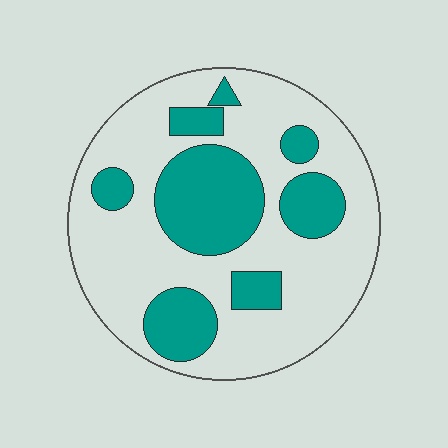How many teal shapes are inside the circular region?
8.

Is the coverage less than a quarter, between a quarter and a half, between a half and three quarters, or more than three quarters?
Between a quarter and a half.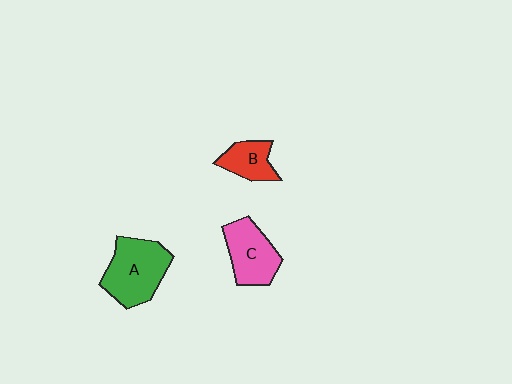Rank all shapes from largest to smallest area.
From largest to smallest: A (green), C (pink), B (red).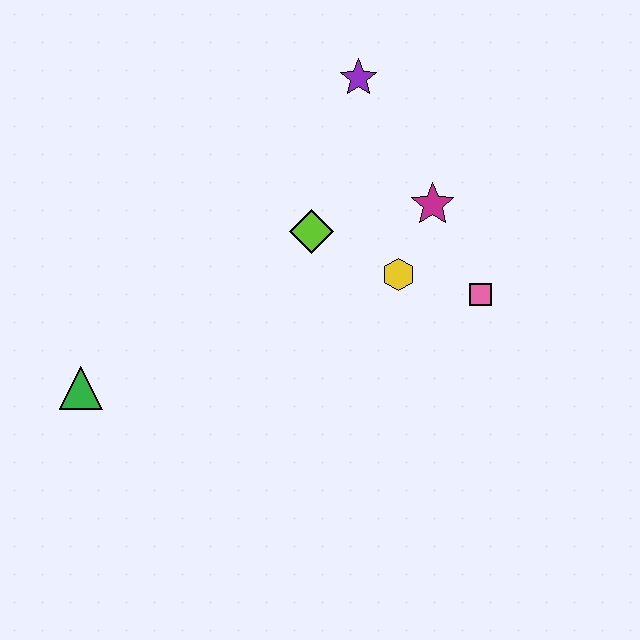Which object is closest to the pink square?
The yellow hexagon is closest to the pink square.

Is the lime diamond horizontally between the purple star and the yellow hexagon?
No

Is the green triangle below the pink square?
Yes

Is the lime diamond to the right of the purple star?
No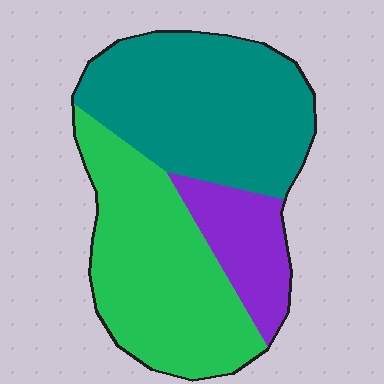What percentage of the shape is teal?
Teal covers roughly 45% of the shape.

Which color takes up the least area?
Purple, at roughly 15%.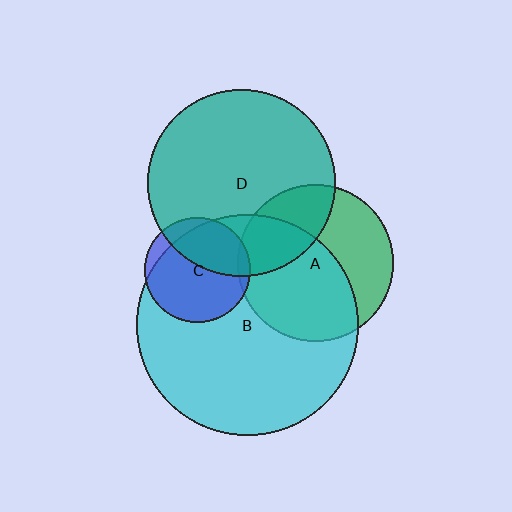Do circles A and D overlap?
Yes.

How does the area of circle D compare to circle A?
Approximately 1.4 times.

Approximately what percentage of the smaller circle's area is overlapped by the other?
Approximately 30%.